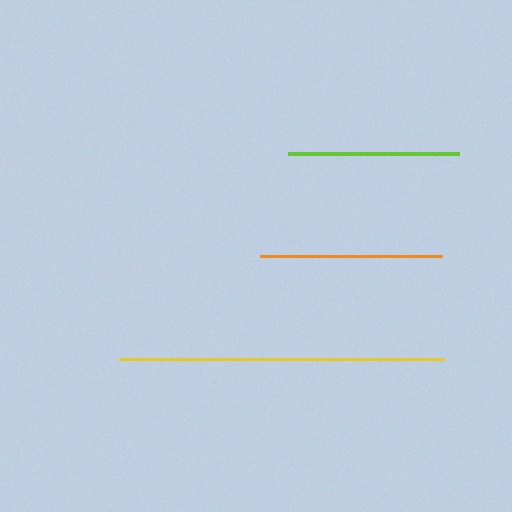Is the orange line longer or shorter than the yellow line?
The yellow line is longer than the orange line.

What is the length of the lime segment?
The lime segment is approximately 172 pixels long.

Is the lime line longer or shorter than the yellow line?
The yellow line is longer than the lime line.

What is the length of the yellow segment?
The yellow segment is approximately 325 pixels long.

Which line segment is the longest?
The yellow line is the longest at approximately 325 pixels.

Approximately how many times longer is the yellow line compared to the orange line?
The yellow line is approximately 1.8 times the length of the orange line.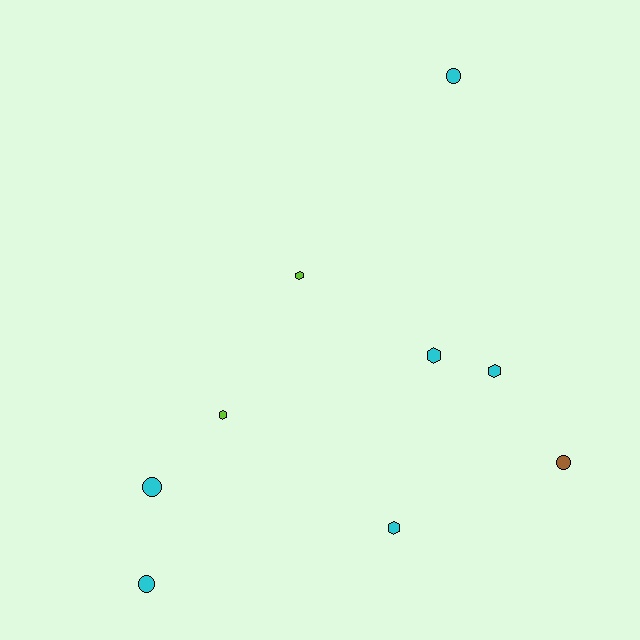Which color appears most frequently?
Cyan, with 6 objects.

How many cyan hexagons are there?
There are 3 cyan hexagons.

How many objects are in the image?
There are 9 objects.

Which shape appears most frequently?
Hexagon, with 5 objects.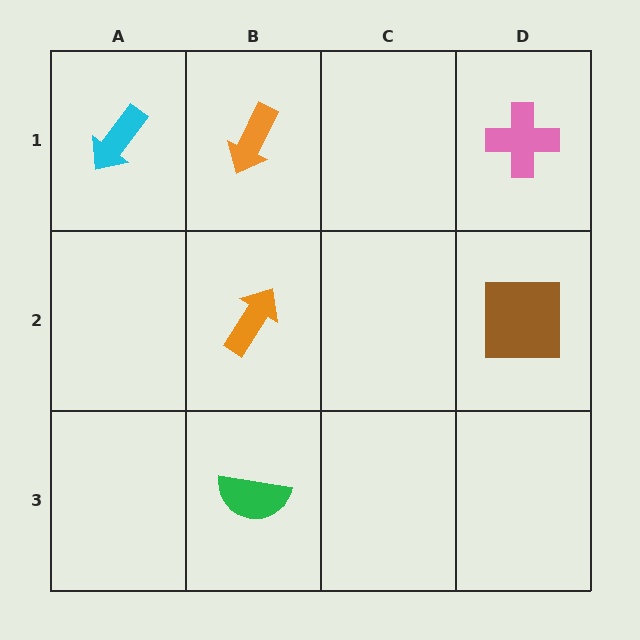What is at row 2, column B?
An orange arrow.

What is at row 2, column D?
A brown square.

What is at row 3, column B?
A green semicircle.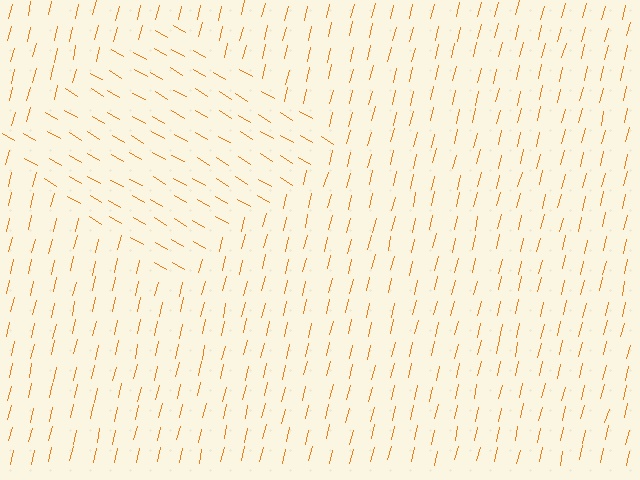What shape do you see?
I see a diamond.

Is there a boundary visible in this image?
Yes, there is a texture boundary formed by a change in line orientation.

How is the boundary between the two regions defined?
The boundary is defined purely by a change in line orientation (approximately 74 degrees difference). All lines are the same color and thickness.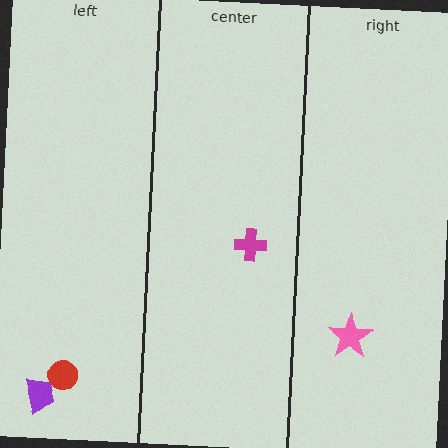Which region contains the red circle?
The left region.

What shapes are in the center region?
The magenta cross.